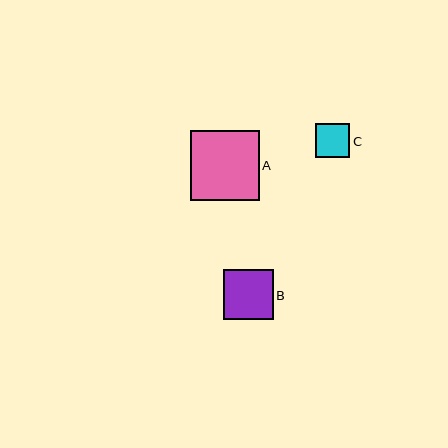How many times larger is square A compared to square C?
Square A is approximately 2.0 times the size of square C.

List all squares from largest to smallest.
From largest to smallest: A, B, C.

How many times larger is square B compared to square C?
Square B is approximately 1.5 times the size of square C.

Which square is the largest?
Square A is the largest with a size of approximately 69 pixels.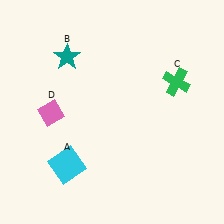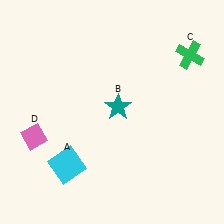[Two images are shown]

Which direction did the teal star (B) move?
The teal star (B) moved right.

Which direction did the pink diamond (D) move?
The pink diamond (D) moved down.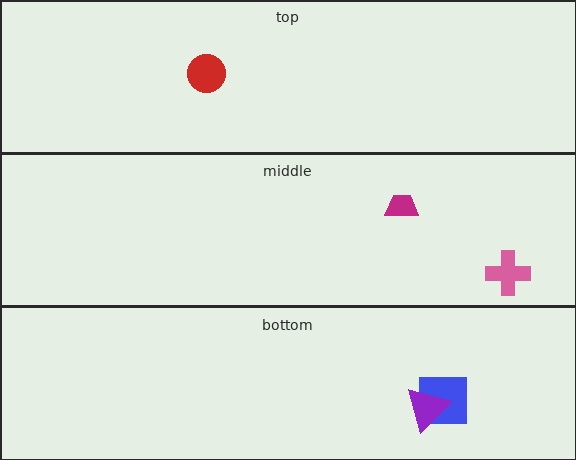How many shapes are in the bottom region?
2.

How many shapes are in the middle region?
2.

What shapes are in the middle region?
The magenta trapezoid, the pink cross.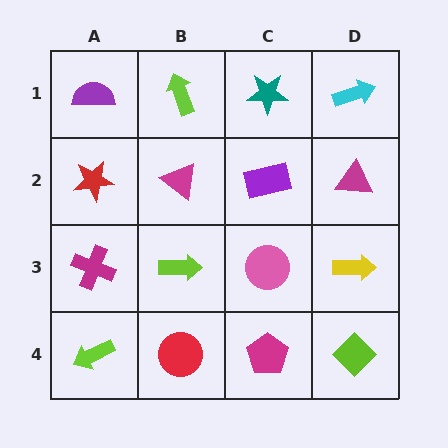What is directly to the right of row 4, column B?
A magenta pentagon.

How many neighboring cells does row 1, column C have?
3.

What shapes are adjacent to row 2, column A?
A purple semicircle (row 1, column A), a magenta cross (row 3, column A), a magenta triangle (row 2, column B).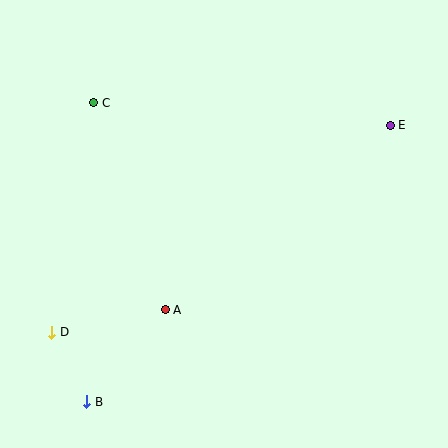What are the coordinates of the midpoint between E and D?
The midpoint between E and D is at (221, 229).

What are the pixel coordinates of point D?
Point D is at (52, 332).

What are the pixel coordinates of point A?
Point A is at (165, 310).